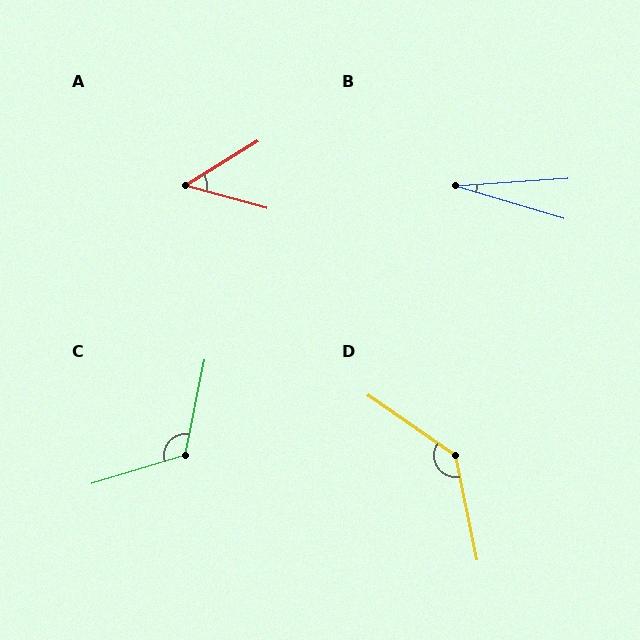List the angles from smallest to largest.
B (21°), A (47°), C (119°), D (136°).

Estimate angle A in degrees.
Approximately 47 degrees.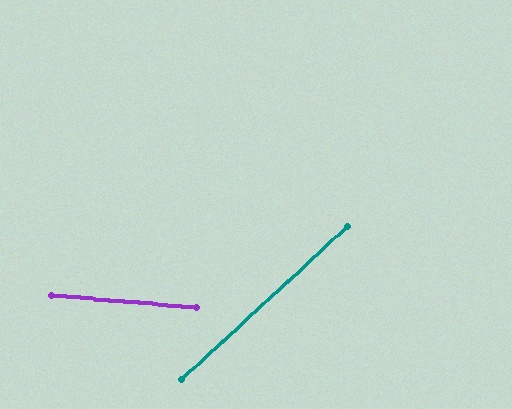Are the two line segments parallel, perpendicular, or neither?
Neither parallel nor perpendicular — they differ by about 48°.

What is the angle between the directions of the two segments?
Approximately 48 degrees.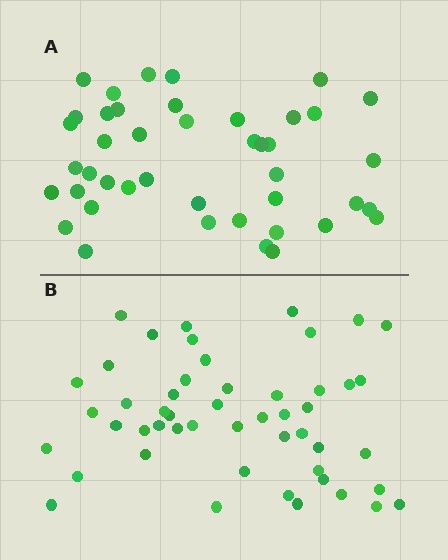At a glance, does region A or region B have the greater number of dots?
Region B (the bottom region) has more dots.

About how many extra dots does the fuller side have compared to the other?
Region B has roughly 8 or so more dots than region A.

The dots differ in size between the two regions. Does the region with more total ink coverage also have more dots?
No. Region A has more total ink coverage because its dots are larger, but region B actually contains more individual dots. Total area can be misleading — the number of items is what matters here.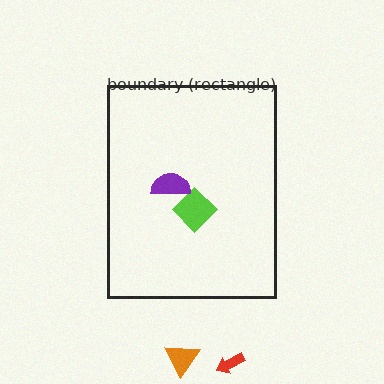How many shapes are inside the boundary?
2 inside, 2 outside.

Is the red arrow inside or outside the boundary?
Outside.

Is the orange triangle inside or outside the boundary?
Outside.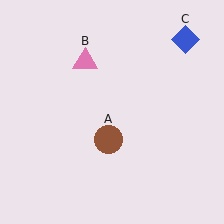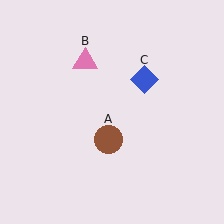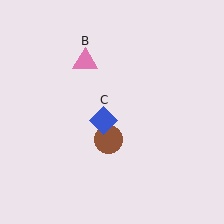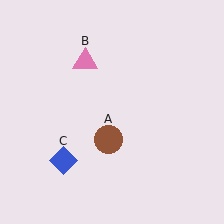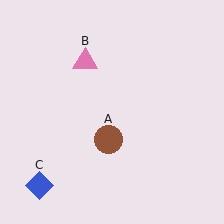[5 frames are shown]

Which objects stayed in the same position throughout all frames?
Brown circle (object A) and pink triangle (object B) remained stationary.